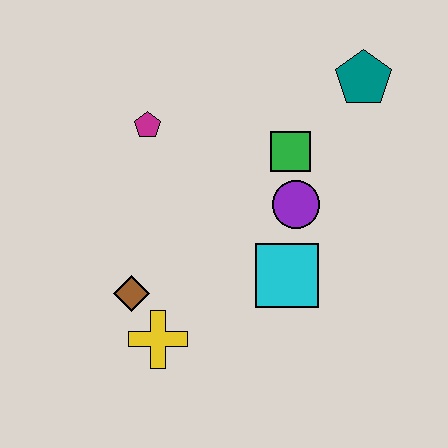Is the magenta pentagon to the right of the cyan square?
No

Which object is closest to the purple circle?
The green square is closest to the purple circle.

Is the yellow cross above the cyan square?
No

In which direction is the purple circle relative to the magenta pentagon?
The purple circle is to the right of the magenta pentagon.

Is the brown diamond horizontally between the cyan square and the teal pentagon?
No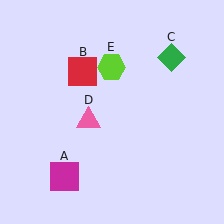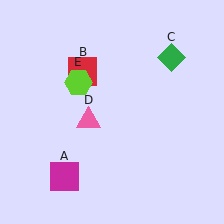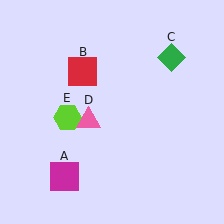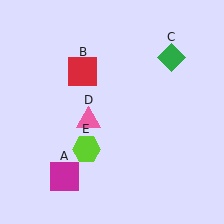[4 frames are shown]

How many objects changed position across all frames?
1 object changed position: lime hexagon (object E).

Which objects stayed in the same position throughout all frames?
Magenta square (object A) and red square (object B) and green diamond (object C) and pink triangle (object D) remained stationary.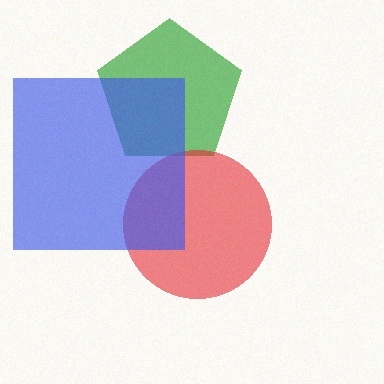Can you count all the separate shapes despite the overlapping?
Yes, there are 3 separate shapes.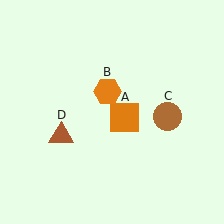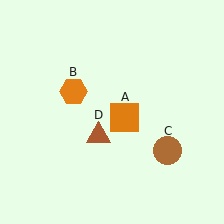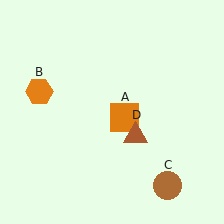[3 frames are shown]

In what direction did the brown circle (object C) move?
The brown circle (object C) moved down.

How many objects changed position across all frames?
3 objects changed position: orange hexagon (object B), brown circle (object C), brown triangle (object D).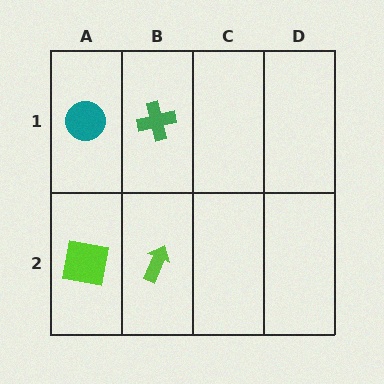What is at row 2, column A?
A lime square.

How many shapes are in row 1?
2 shapes.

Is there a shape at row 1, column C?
No, that cell is empty.